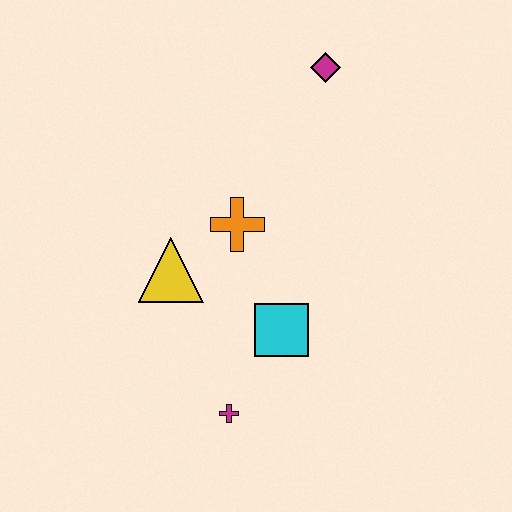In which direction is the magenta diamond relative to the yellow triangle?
The magenta diamond is above the yellow triangle.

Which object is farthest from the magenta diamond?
The magenta cross is farthest from the magenta diamond.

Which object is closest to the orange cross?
The yellow triangle is closest to the orange cross.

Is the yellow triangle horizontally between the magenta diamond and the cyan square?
No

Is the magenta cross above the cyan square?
No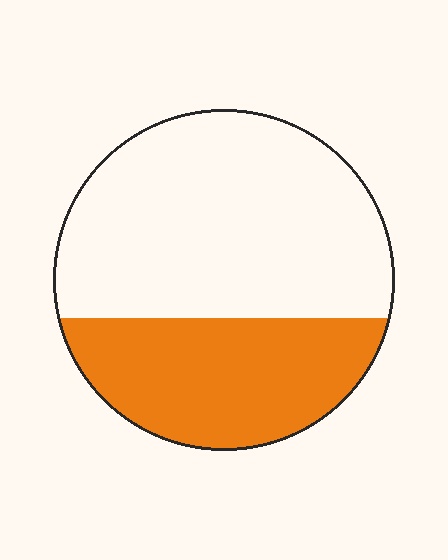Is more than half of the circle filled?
No.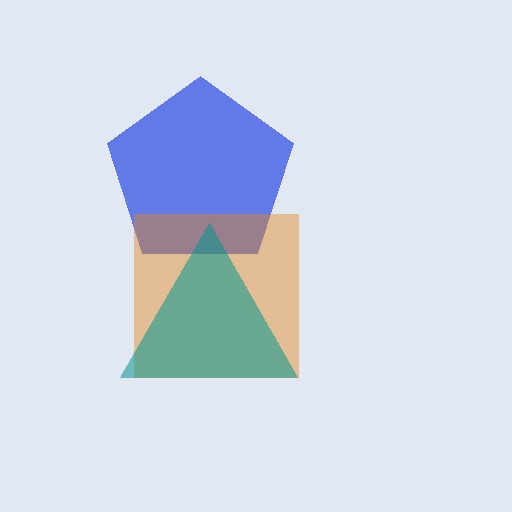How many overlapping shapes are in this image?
There are 3 overlapping shapes in the image.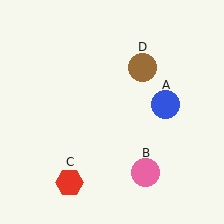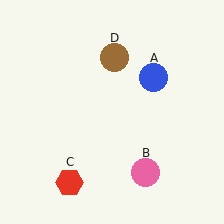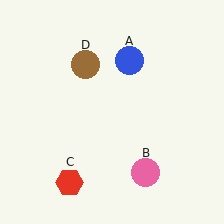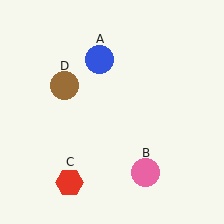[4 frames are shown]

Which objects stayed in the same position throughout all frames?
Pink circle (object B) and red hexagon (object C) remained stationary.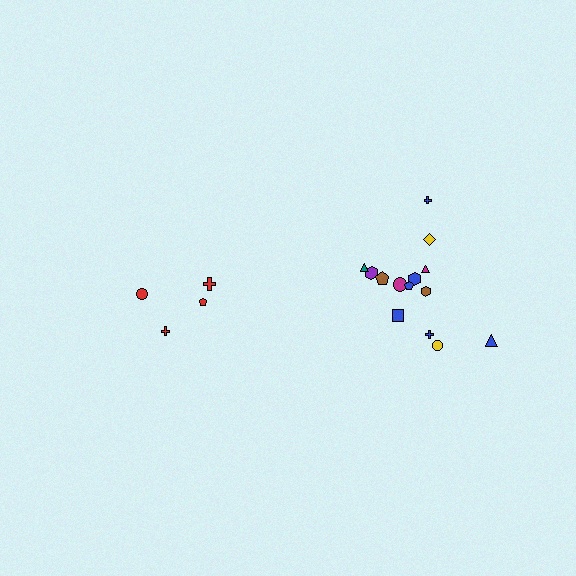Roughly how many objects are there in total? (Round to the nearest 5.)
Roughly 20 objects in total.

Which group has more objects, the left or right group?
The right group.